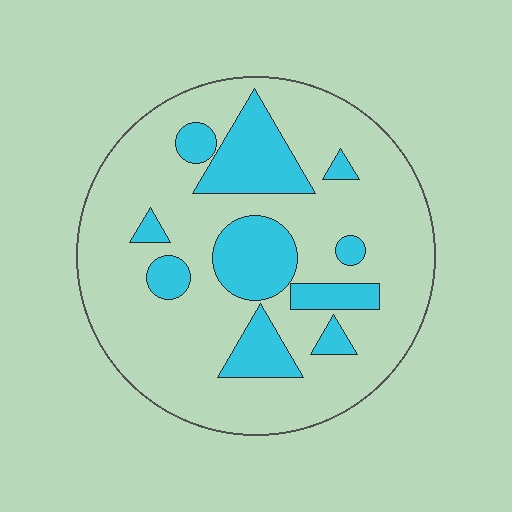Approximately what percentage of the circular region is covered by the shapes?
Approximately 25%.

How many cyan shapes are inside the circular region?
10.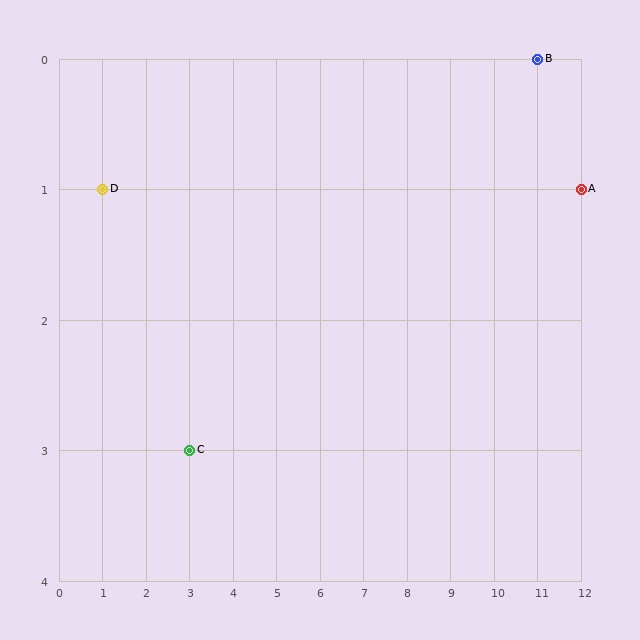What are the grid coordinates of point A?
Point A is at grid coordinates (12, 1).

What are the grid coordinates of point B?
Point B is at grid coordinates (11, 0).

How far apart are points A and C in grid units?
Points A and C are 9 columns and 2 rows apart (about 9.2 grid units diagonally).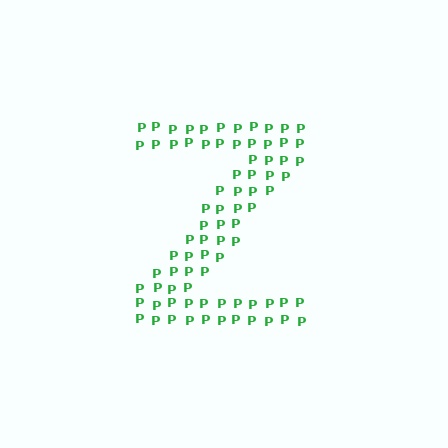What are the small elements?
The small elements are letter P's.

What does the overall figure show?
The overall figure shows the letter Z.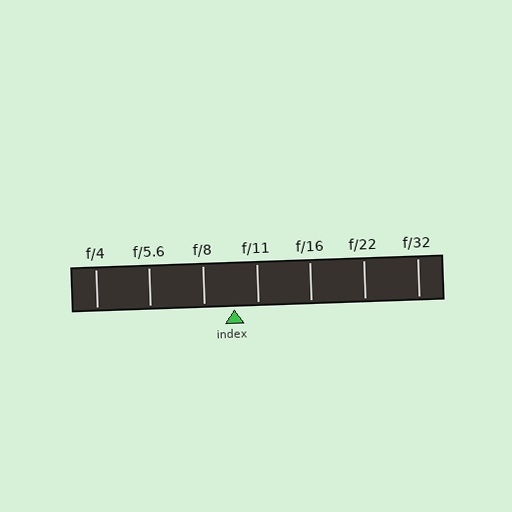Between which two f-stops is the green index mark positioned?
The index mark is between f/8 and f/11.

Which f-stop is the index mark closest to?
The index mark is closest to f/11.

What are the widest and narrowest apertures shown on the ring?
The widest aperture shown is f/4 and the narrowest is f/32.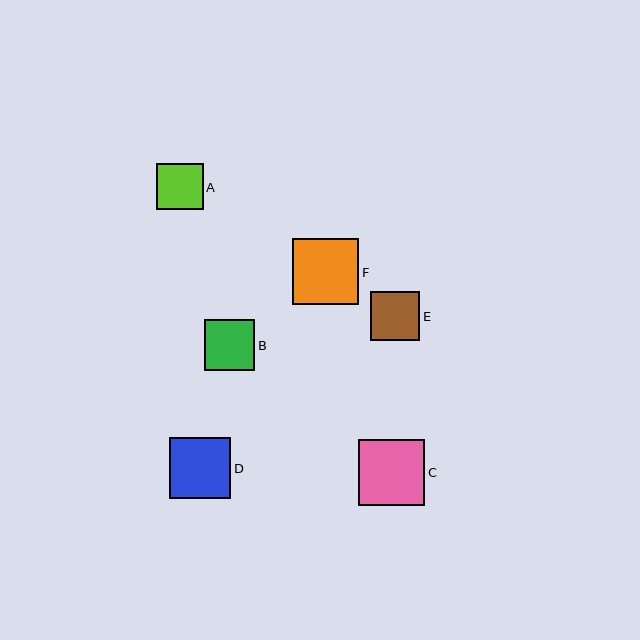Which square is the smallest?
Square A is the smallest with a size of approximately 46 pixels.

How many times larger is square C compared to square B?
Square C is approximately 1.3 times the size of square B.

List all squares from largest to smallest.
From largest to smallest: F, C, D, B, E, A.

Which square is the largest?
Square F is the largest with a size of approximately 66 pixels.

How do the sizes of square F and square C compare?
Square F and square C are approximately the same size.